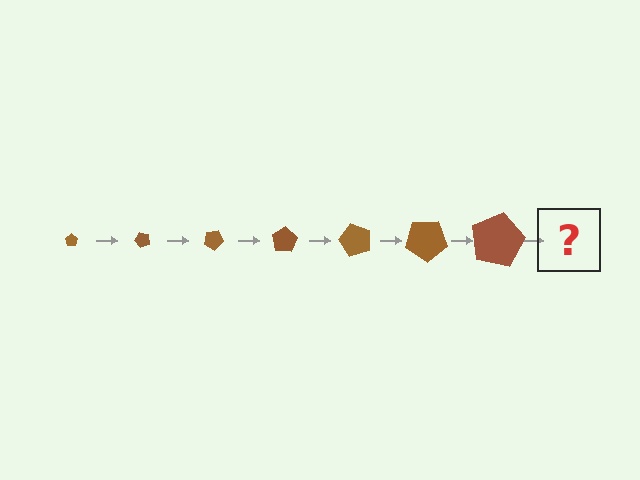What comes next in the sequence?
The next element should be a pentagon, larger than the previous one and rotated 350 degrees from the start.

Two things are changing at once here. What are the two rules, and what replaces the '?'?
The two rules are that the pentagon grows larger each step and it rotates 50 degrees each step. The '?' should be a pentagon, larger than the previous one and rotated 350 degrees from the start.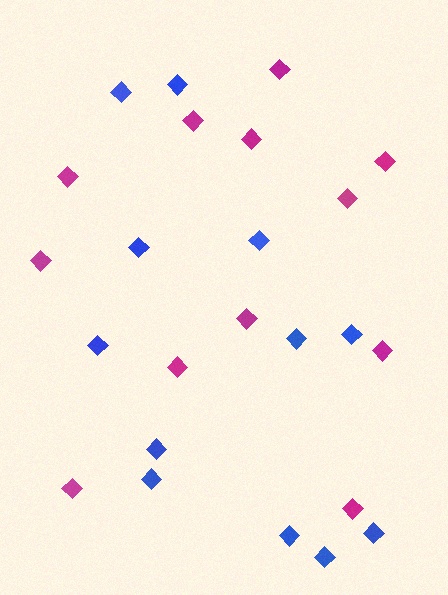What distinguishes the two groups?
There are 2 groups: one group of magenta diamonds (12) and one group of blue diamonds (12).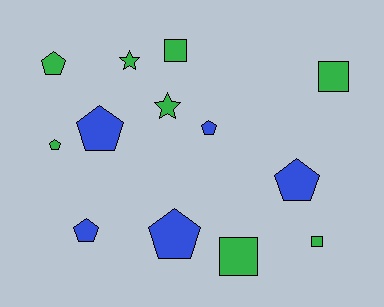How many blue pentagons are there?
There are 5 blue pentagons.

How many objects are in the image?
There are 13 objects.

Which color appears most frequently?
Green, with 8 objects.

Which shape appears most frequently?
Pentagon, with 7 objects.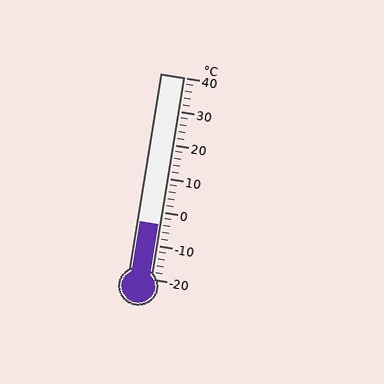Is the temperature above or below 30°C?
The temperature is below 30°C.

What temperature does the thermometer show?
The thermometer shows approximately -4°C.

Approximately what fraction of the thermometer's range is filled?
The thermometer is filled to approximately 25% of its range.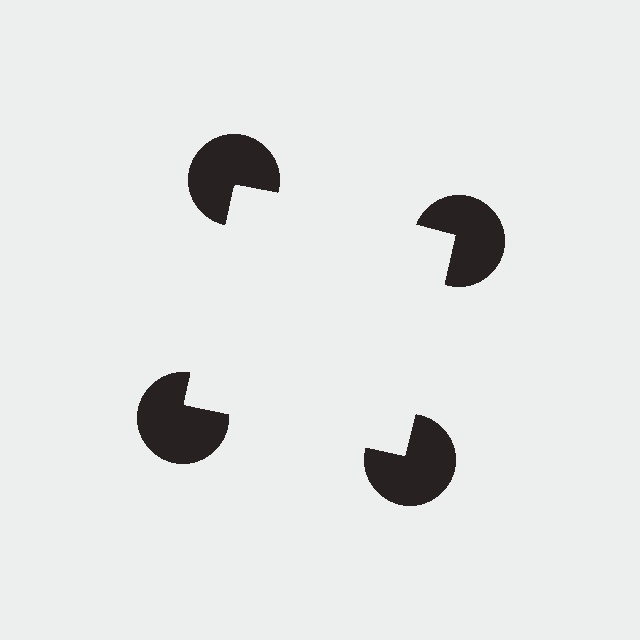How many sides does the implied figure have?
4 sides.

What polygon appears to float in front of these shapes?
An illusory square — its edges are inferred from the aligned wedge cuts in the pac-man discs, not physically drawn.